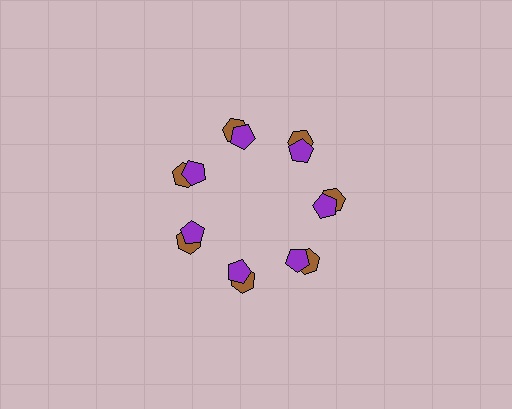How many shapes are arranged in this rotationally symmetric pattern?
There are 14 shapes, arranged in 7 groups of 2.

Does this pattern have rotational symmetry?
Yes, this pattern has 7-fold rotational symmetry. It looks the same after rotating 51 degrees around the center.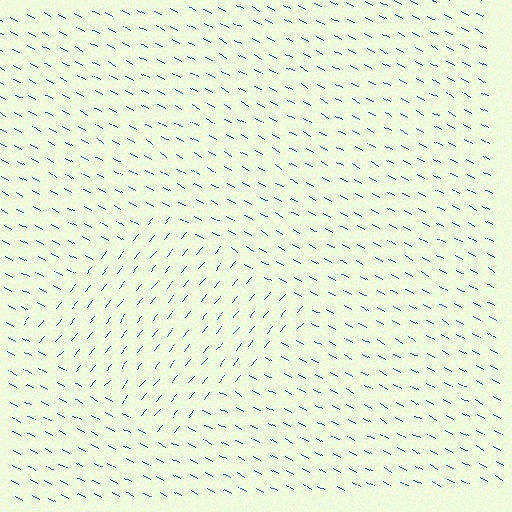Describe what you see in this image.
The image is filled with small blue line segments. A diamond region in the image has lines oriented differently from the surrounding lines, creating a visible texture boundary.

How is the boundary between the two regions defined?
The boundary is defined purely by a change in line orientation (approximately 80 degrees difference). All lines are the same color and thickness.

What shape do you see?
I see a diamond.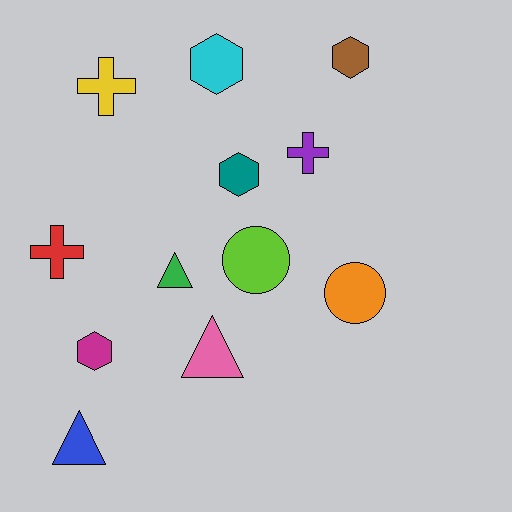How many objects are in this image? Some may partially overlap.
There are 12 objects.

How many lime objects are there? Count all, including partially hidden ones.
There is 1 lime object.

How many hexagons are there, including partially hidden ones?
There are 4 hexagons.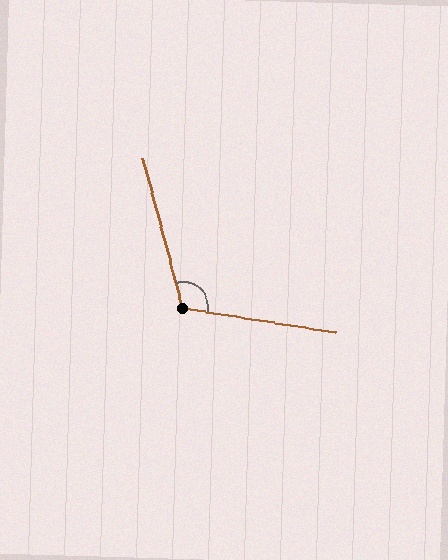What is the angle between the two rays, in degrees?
Approximately 114 degrees.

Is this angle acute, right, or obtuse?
It is obtuse.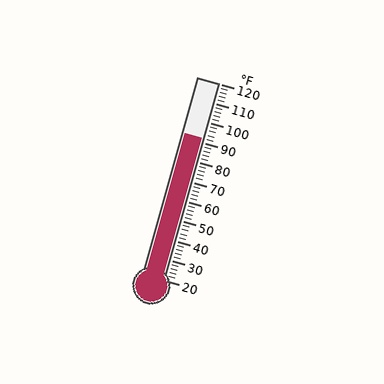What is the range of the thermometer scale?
The thermometer scale ranges from 20°F to 120°F.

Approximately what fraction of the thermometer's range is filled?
The thermometer is filled to approximately 70% of its range.